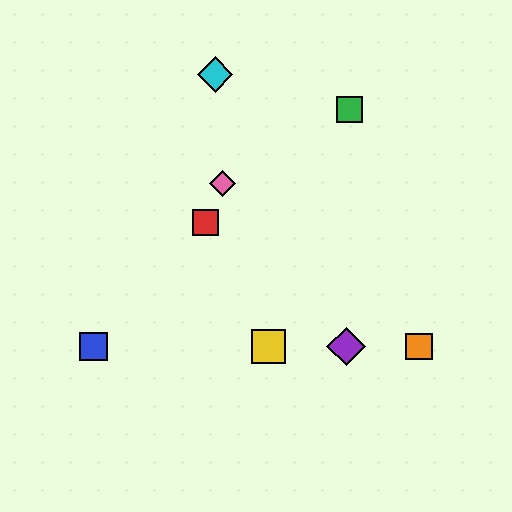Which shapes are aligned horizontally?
The blue square, the yellow square, the purple diamond, the orange square are aligned horizontally.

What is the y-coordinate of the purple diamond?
The purple diamond is at y≈346.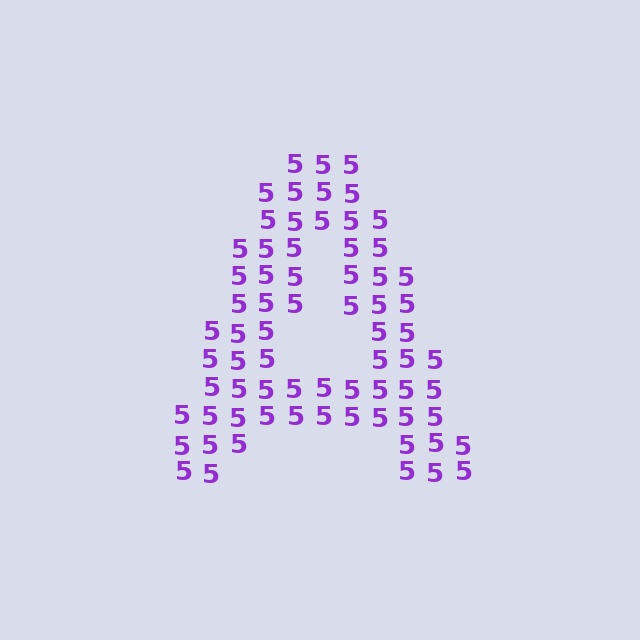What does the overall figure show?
The overall figure shows the letter A.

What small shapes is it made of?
It is made of small digit 5's.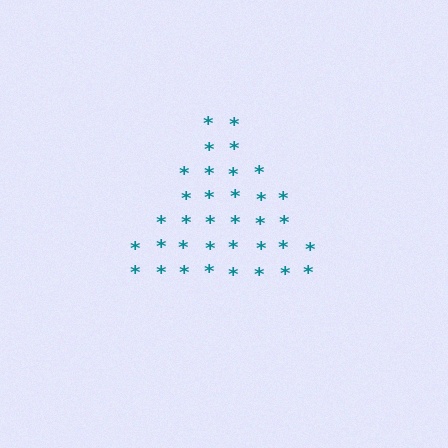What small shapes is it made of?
It is made of small asterisks.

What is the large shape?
The large shape is a triangle.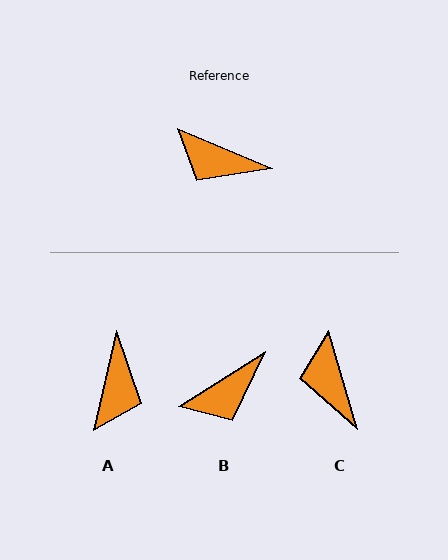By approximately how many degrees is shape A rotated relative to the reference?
Approximately 100 degrees counter-clockwise.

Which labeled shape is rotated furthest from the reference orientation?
A, about 100 degrees away.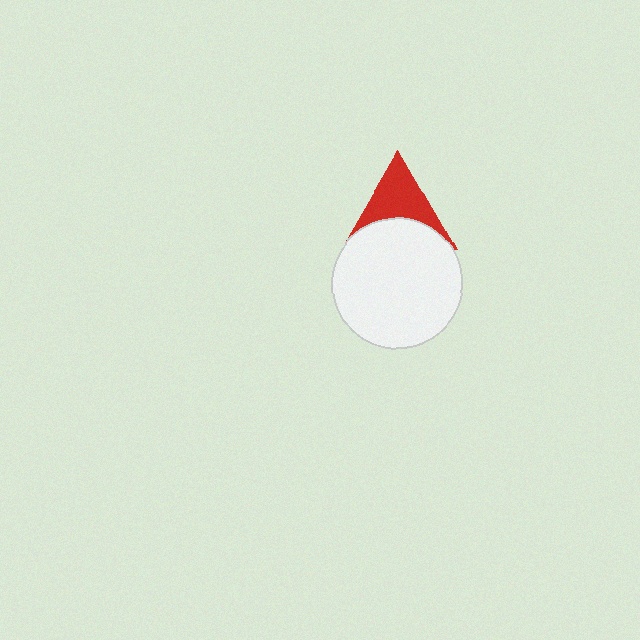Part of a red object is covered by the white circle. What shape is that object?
It is a triangle.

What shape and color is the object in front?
The object in front is a white circle.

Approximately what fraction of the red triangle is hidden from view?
Roughly 47% of the red triangle is hidden behind the white circle.